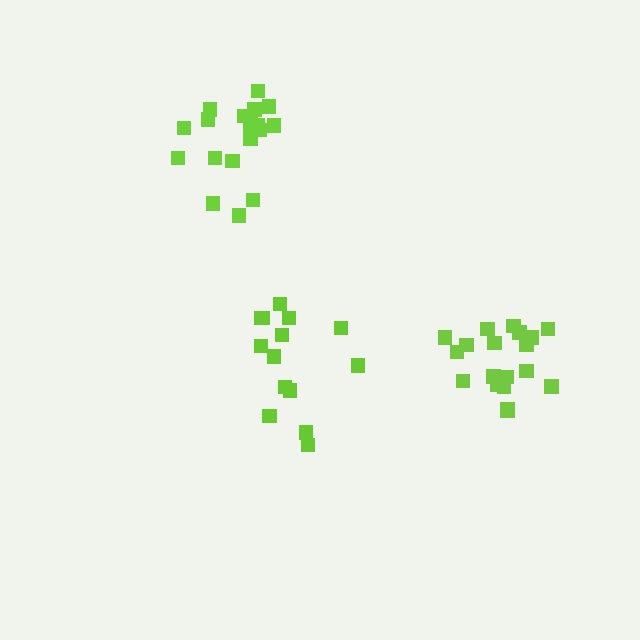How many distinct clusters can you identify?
There are 3 distinct clusters.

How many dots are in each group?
Group 1: 18 dots, Group 2: 19 dots, Group 3: 14 dots (51 total).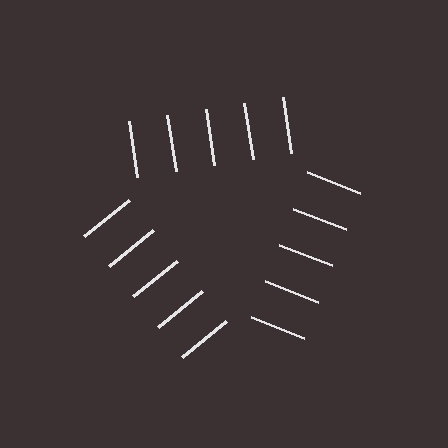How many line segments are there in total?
15 — 5 along each of the 3 edges.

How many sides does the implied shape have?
3 sides — the line-ends trace a triangle.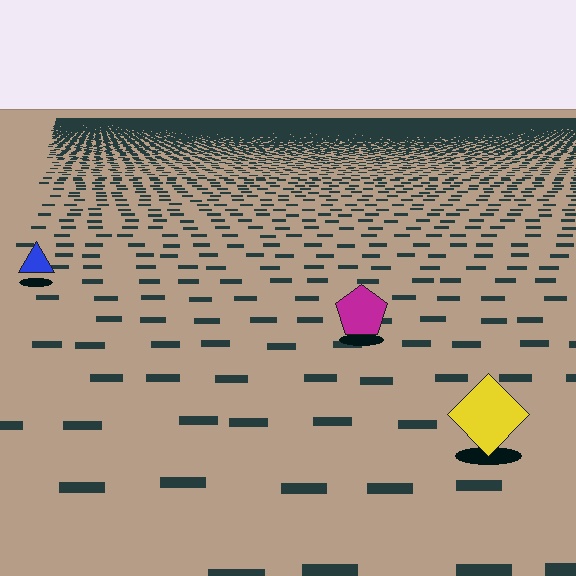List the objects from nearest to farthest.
From nearest to farthest: the yellow diamond, the magenta pentagon, the blue triangle.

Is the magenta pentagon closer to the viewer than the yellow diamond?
No. The yellow diamond is closer — you can tell from the texture gradient: the ground texture is coarser near it.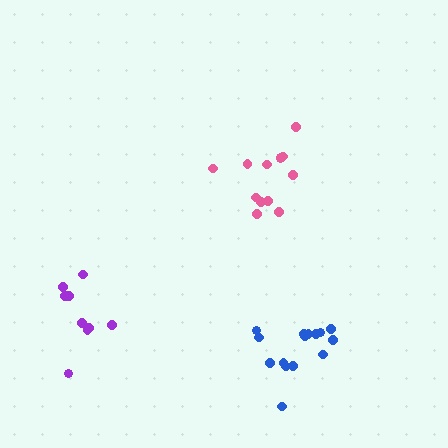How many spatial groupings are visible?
There are 3 spatial groupings.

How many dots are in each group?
Group 1: 13 dots, Group 2: 15 dots, Group 3: 9 dots (37 total).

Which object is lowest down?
The blue cluster is bottommost.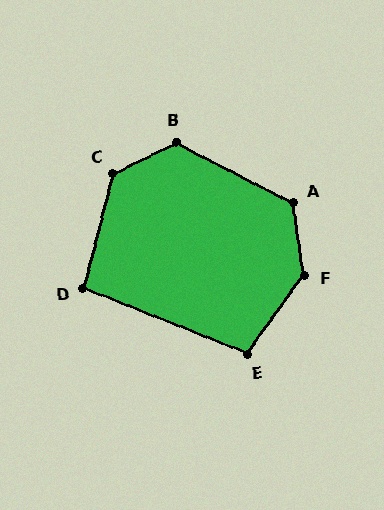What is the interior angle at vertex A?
Approximately 126 degrees (obtuse).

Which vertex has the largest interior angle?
F, at approximately 136 degrees.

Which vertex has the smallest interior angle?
D, at approximately 98 degrees.